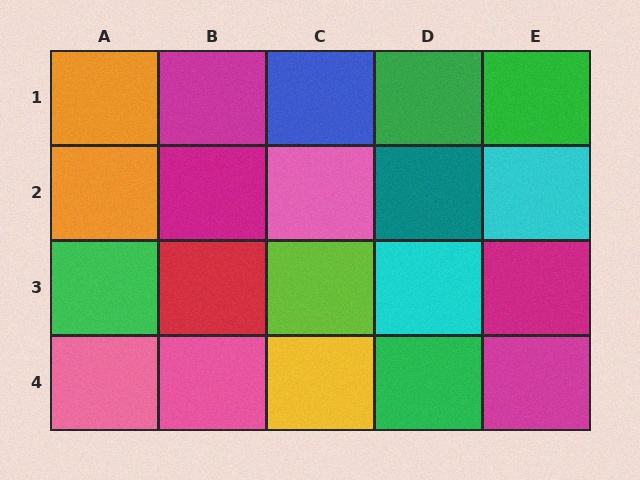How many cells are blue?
1 cell is blue.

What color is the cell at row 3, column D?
Cyan.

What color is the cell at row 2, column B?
Magenta.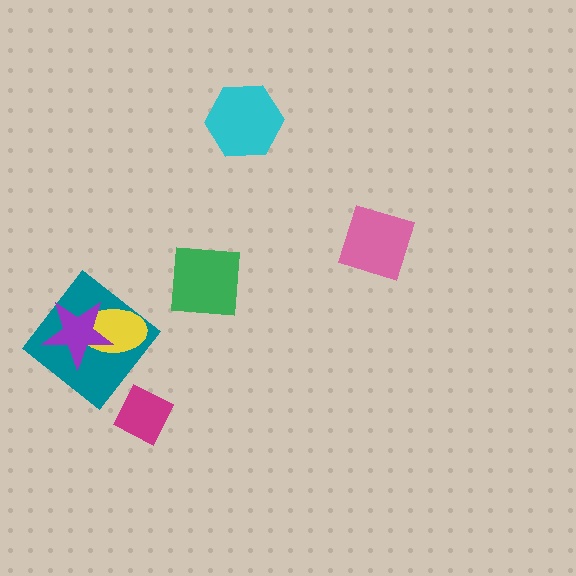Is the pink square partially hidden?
No, no other shape covers it.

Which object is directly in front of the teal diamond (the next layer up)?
The yellow ellipse is directly in front of the teal diamond.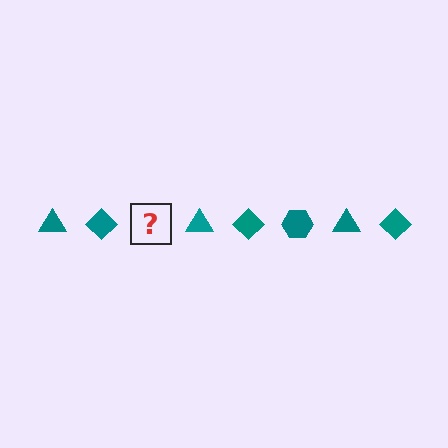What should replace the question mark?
The question mark should be replaced with a teal hexagon.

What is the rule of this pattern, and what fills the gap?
The rule is that the pattern cycles through triangle, diamond, hexagon shapes in teal. The gap should be filled with a teal hexagon.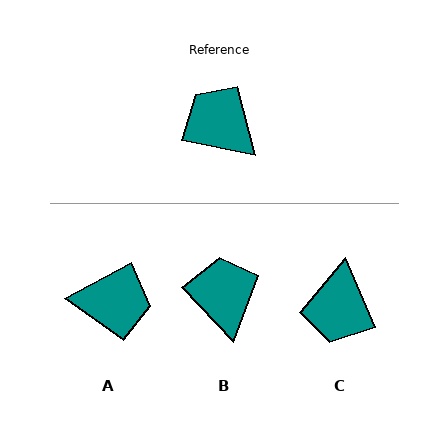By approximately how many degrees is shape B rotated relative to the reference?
Approximately 35 degrees clockwise.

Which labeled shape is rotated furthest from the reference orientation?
A, about 140 degrees away.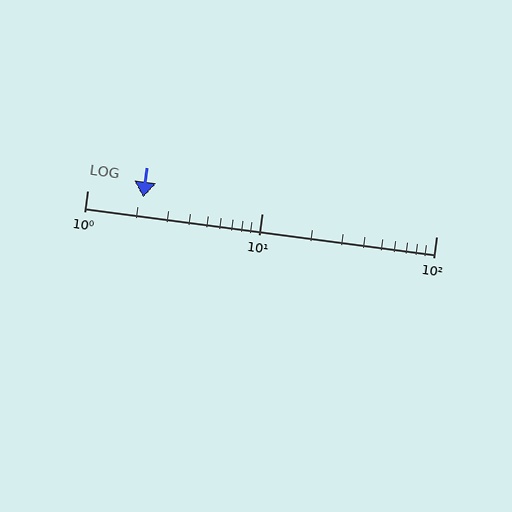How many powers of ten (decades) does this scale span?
The scale spans 2 decades, from 1 to 100.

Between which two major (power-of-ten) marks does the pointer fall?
The pointer is between 1 and 10.